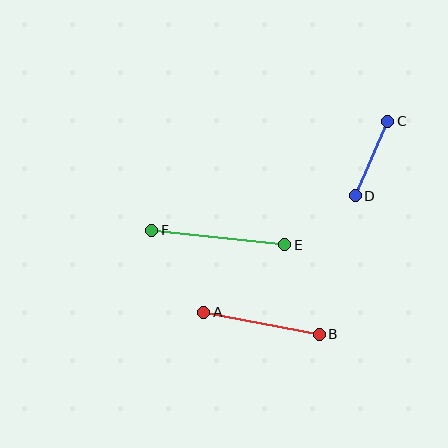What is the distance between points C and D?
The distance is approximately 81 pixels.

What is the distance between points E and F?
The distance is approximately 134 pixels.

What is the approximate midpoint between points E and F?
The midpoint is at approximately (218, 238) pixels.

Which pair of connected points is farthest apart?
Points E and F are farthest apart.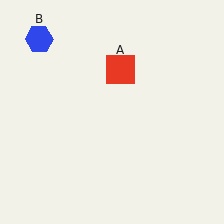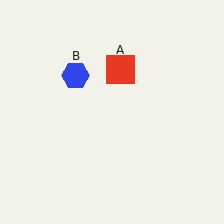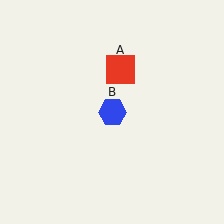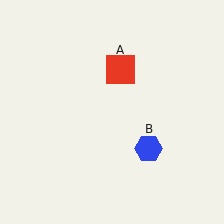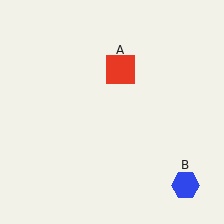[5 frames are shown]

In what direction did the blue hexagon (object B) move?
The blue hexagon (object B) moved down and to the right.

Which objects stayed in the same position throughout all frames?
Red square (object A) remained stationary.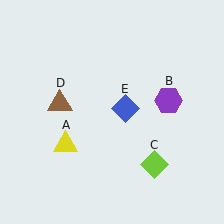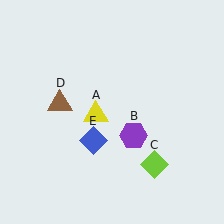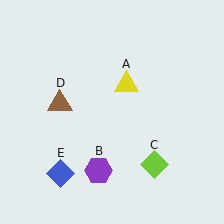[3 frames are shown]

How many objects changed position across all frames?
3 objects changed position: yellow triangle (object A), purple hexagon (object B), blue diamond (object E).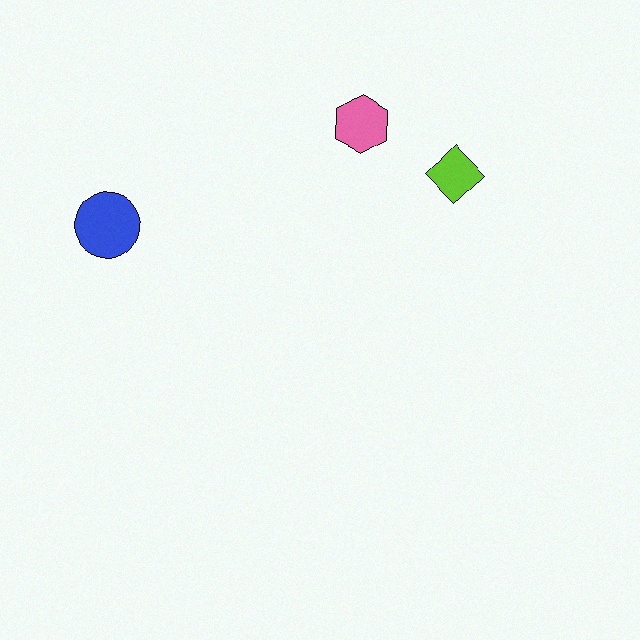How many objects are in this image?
There are 3 objects.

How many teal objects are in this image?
There are no teal objects.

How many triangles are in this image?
There are no triangles.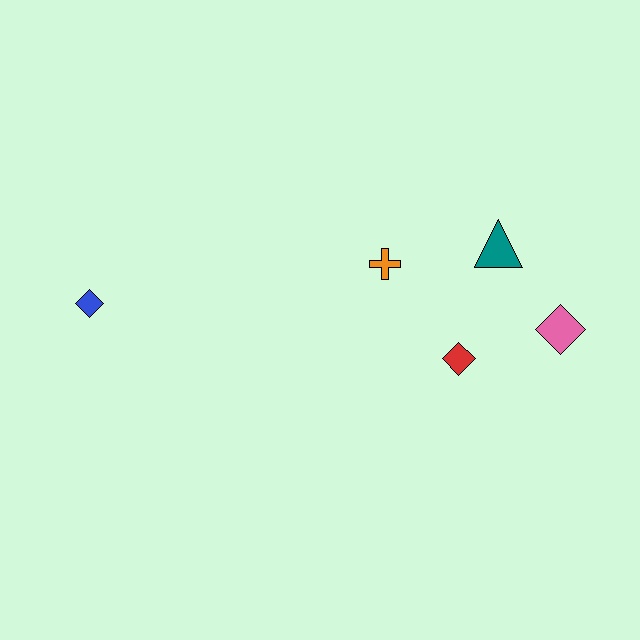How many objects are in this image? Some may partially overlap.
There are 5 objects.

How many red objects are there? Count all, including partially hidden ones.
There is 1 red object.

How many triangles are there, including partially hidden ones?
There is 1 triangle.